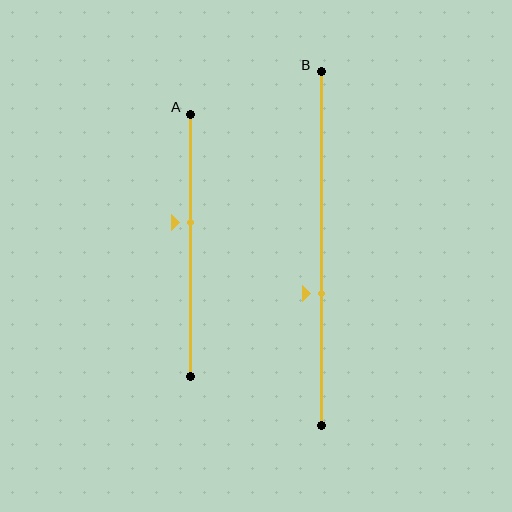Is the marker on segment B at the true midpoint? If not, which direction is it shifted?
No, the marker on segment B is shifted downward by about 13% of the segment length.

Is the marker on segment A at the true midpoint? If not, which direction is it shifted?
No, the marker on segment A is shifted upward by about 9% of the segment length.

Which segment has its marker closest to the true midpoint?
Segment A has its marker closest to the true midpoint.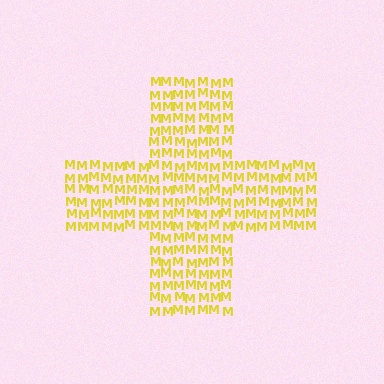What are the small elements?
The small elements are letter M's.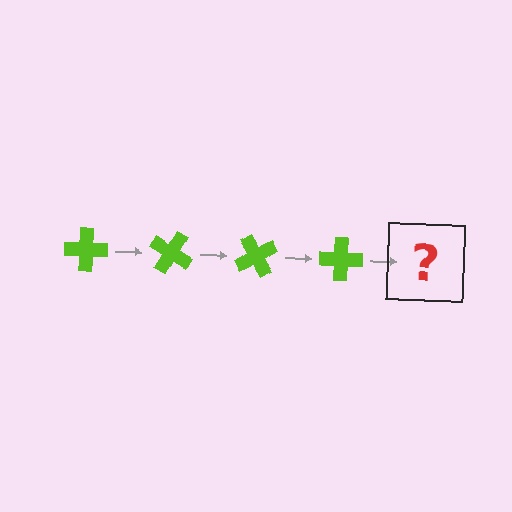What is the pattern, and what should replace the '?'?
The pattern is that the cross rotates 30 degrees each step. The '?' should be a lime cross rotated 120 degrees.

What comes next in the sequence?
The next element should be a lime cross rotated 120 degrees.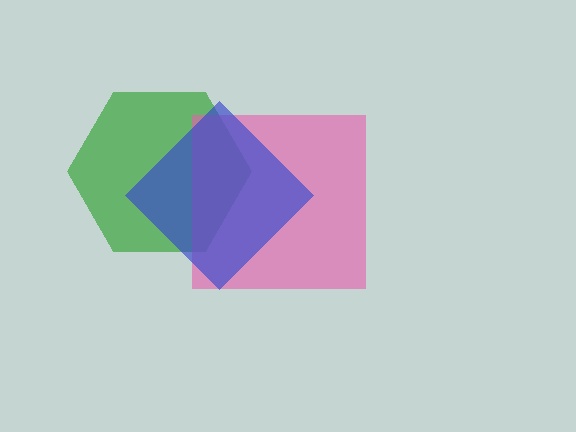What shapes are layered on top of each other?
The layered shapes are: a green hexagon, a pink square, a blue diamond.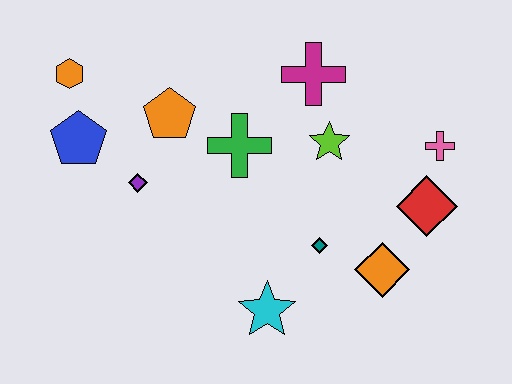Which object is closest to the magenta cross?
The lime star is closest to the magenta cross.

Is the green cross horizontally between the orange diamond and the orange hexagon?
Yes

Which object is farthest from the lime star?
The orange hexagon is farthest from the lime star.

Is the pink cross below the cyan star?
No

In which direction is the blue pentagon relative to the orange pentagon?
The blue pentagon is to the left of the orange pentagon.